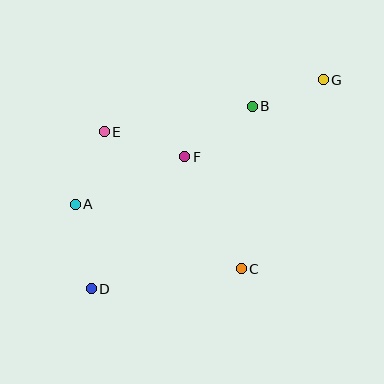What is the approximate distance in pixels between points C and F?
The distance between C and F is approximately 125 pixels.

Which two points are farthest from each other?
Points D and G are farthest from each other.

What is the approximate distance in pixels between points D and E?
The distance between D and E is approximately 158 pixels.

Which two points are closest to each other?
Points B and G are closest to each other.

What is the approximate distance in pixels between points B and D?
The distance between B and D is approximately 243 pixels.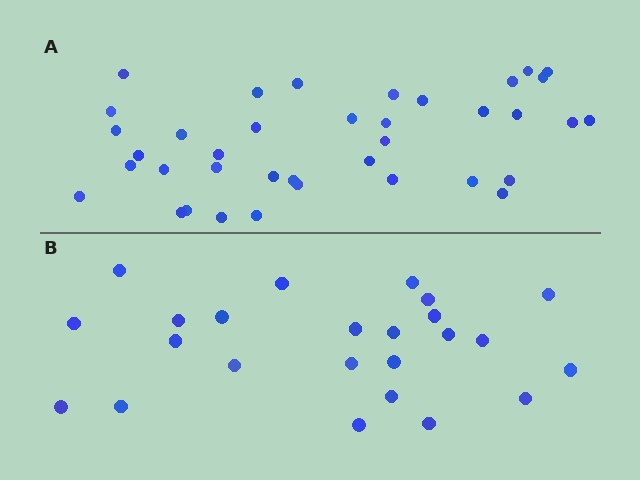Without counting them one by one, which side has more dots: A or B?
Region A (the top region) has more dots.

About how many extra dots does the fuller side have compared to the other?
Region A has approximately 15 more dots than region B.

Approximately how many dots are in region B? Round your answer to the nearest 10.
About 20 dots. (The exact count is 24, which rounds to 20.)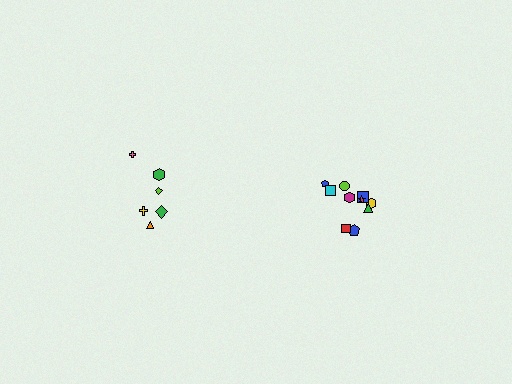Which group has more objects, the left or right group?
The right group.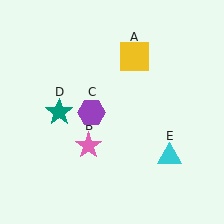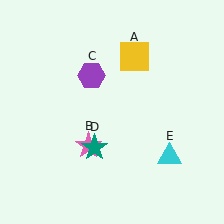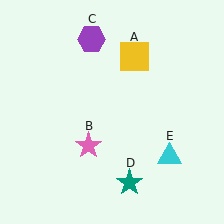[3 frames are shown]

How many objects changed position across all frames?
2 objects changed position: purple hexagon (object C), teal star (object D).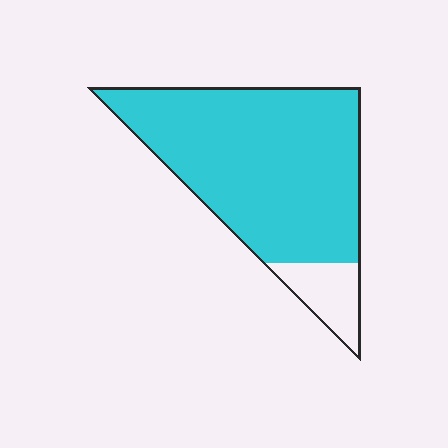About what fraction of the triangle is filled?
About seven eighths (7/8).